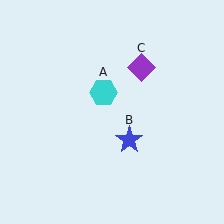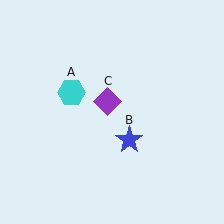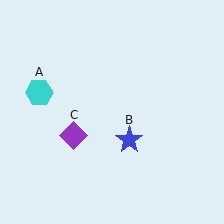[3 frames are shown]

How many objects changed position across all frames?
2 objects changed position: cyan hexagon (object A), purple diamond (object C).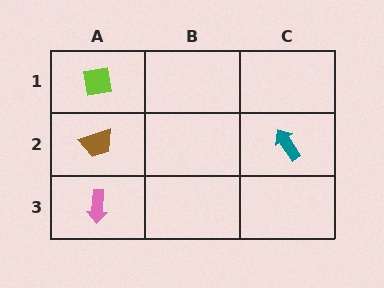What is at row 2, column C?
A teal arrow.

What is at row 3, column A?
A pink arrow.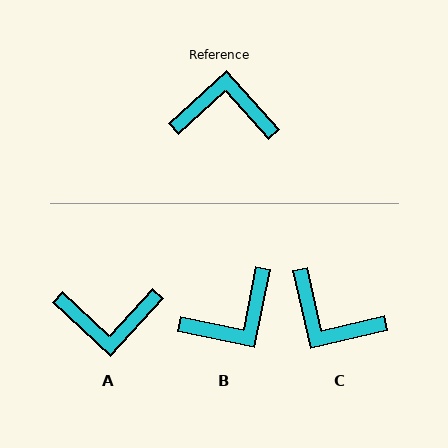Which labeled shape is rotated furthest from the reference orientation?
A, about 175 degrees away.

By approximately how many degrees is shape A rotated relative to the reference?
Approximately 175 degrees clockwise.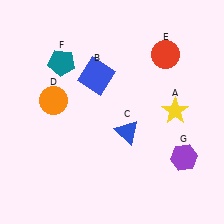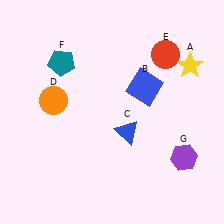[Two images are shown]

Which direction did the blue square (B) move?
The blue square (B) moved right.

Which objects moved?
The objects that moved are: the yellow star (A), the blue square (B).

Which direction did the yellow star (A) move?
The yellow star (A) moved up.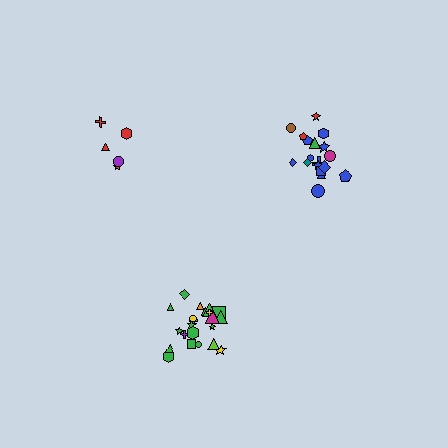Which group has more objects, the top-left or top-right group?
The top-right group.